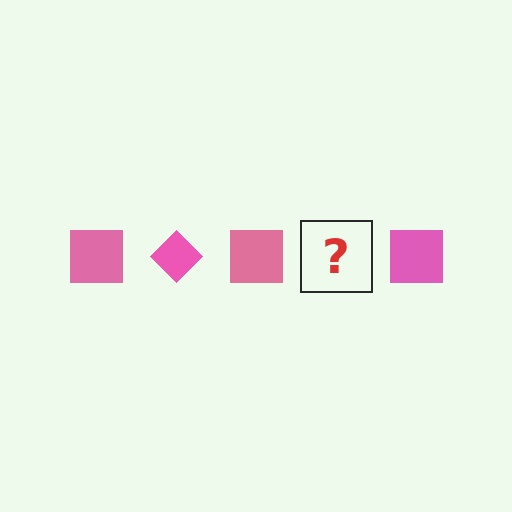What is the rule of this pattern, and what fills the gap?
The rule is that the pattern cycles through square, diamond shapes in pink. The gap should be filled with a pink diamond.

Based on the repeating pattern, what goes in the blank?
The blank should be a pink diamond.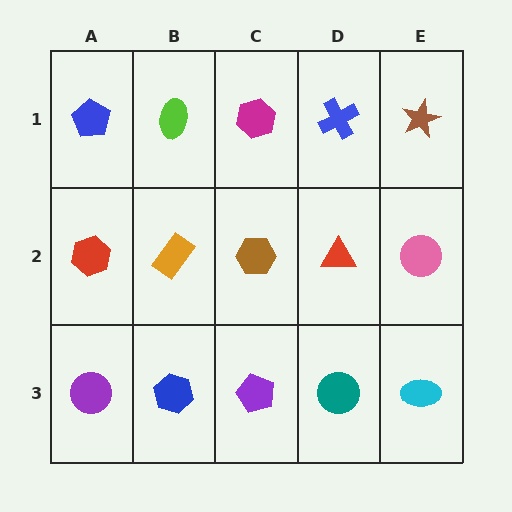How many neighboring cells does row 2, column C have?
4.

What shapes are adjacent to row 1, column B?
An orange rectangle (row 2, column B), a blue pentagon (row 1, column A), a magenta hexagon (row 1, column C).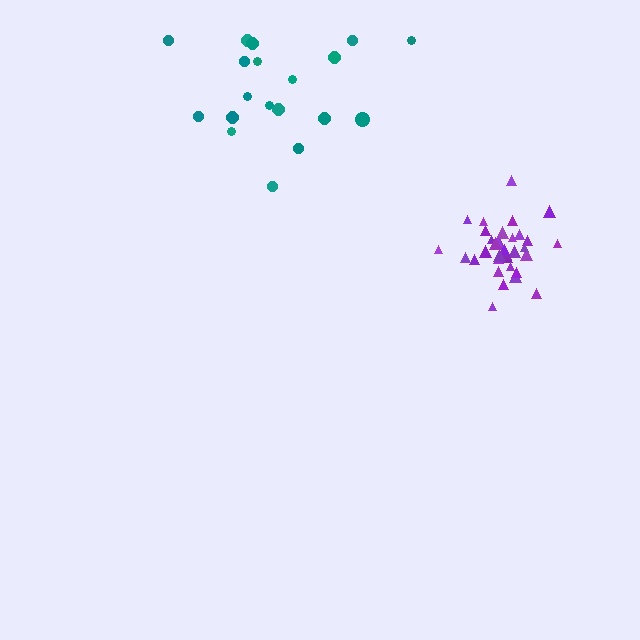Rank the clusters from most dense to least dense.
purple, teal.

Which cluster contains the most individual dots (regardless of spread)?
Purple (34).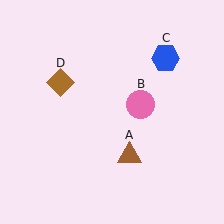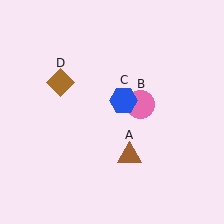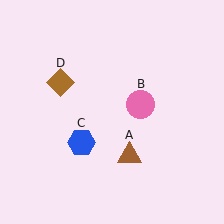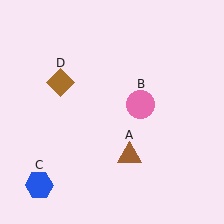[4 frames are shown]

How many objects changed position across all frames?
1 object changed position: blue hexagon (object C).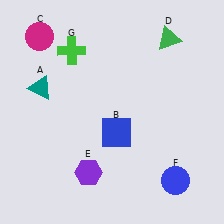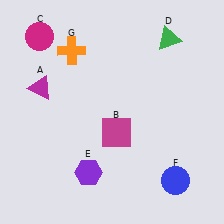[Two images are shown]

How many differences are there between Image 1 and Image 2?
There are 3 differences between the two images.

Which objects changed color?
A changed from teal to magenta. B changed from blue to magenta. G changed from green to orange.